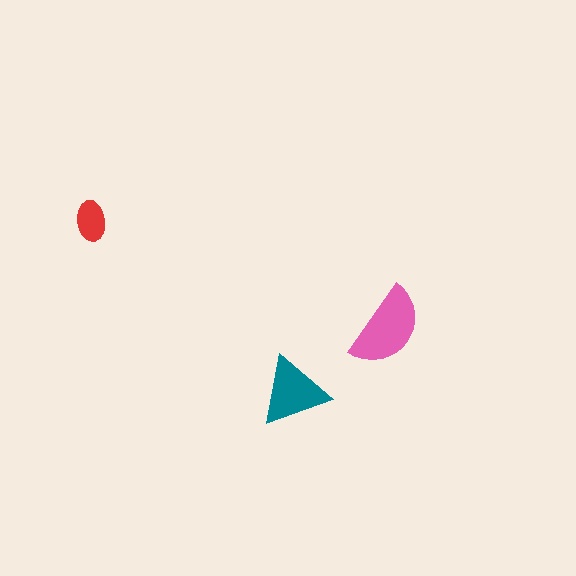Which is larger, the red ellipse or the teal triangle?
The teal triangle.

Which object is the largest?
The pink semicircle.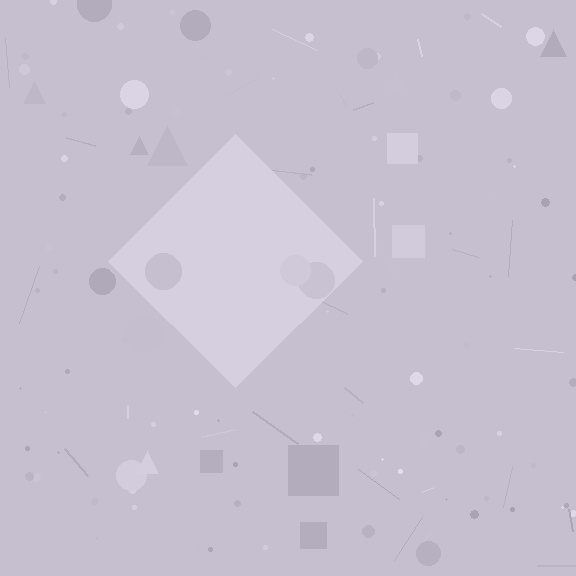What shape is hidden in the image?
A diamond is hidden in the image.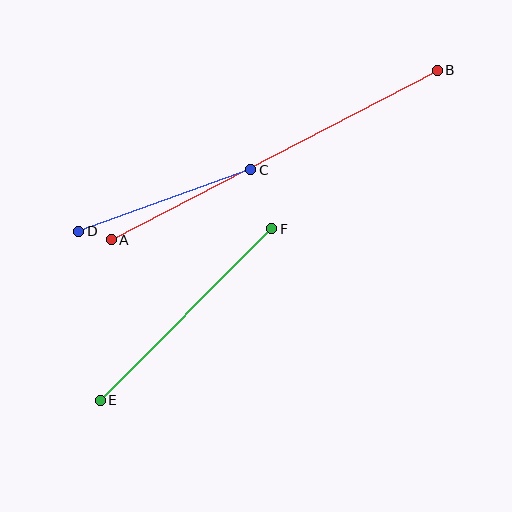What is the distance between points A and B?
The distance is approximately 367 pixels.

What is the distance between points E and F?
The distance is approximately 242 pixels.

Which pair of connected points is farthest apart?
Points A and B are farthest apart.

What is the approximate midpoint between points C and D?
The midpoint is at approximately (165, 201) pixels.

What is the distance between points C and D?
The distance is approximately 183 pixels.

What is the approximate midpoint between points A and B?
The midpoint is at approximately (274, 155) pixels.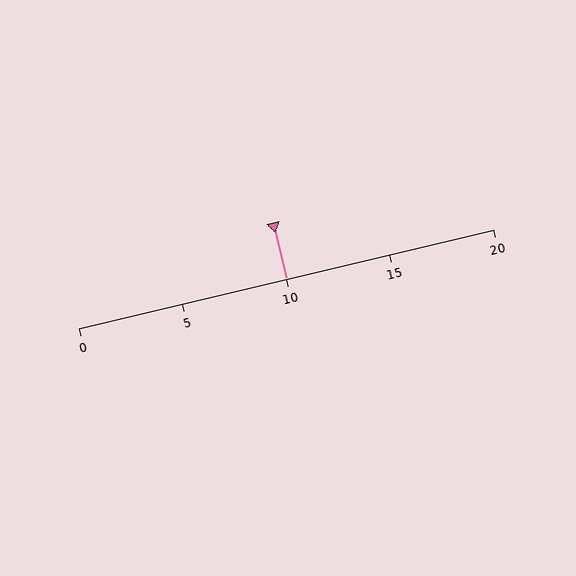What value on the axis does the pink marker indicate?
The marker indicates approximately 10.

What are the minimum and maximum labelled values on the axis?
The axis runs from 0 to 20.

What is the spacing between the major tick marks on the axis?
The major ticks are spaced 5 apart.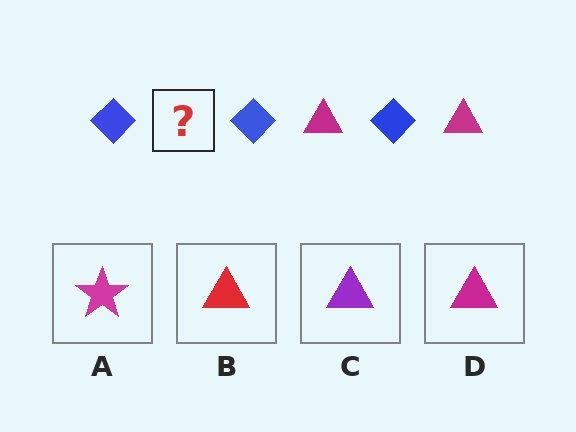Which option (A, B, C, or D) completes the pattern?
D.